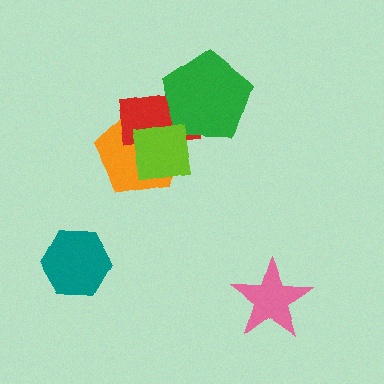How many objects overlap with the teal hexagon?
0 objects overlap with the teal hexagon.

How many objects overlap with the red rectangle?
3 objects overlap with the red rectangle.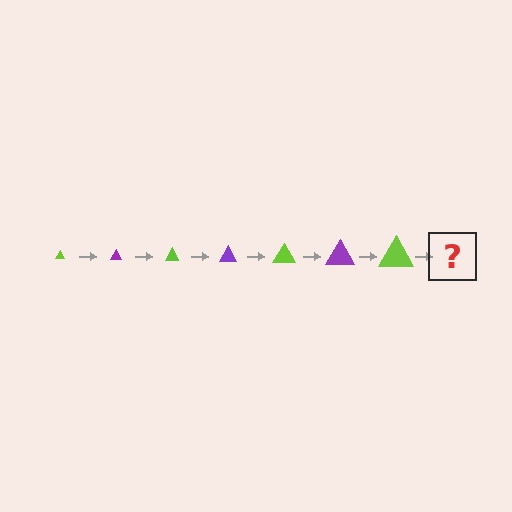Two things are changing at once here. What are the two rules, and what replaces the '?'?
The two rules are that the triangle grows larger each step and the color cycles through lime and purple. The '?' should be a purple triangle, larger than the previous one.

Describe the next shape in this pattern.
It should be a purple triangle, larger than the previous one.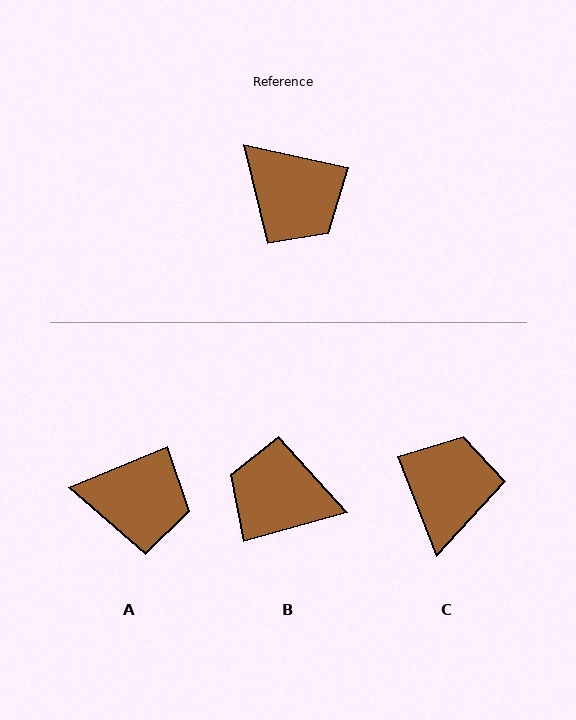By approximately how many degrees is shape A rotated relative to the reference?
Approximately 35 degrees counter-clockwise.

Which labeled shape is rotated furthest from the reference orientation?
B, about 152 degrees away.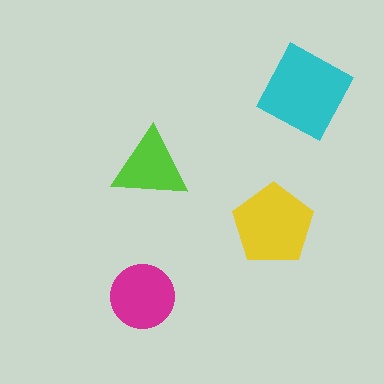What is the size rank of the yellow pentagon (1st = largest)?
2nd.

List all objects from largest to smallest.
The cyan diamond, the yellow pentagon, the magenta circle, the lime triangle.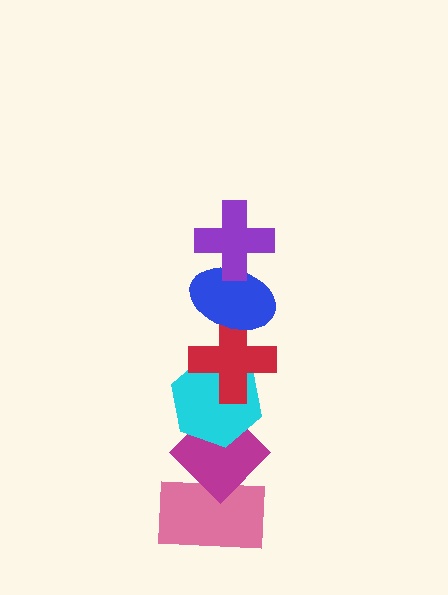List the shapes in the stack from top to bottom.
From top to bottom: the purple cross, the blue ellipse, the red cross, the cyan hexagon, the magenta diamond, the pink rectangle.